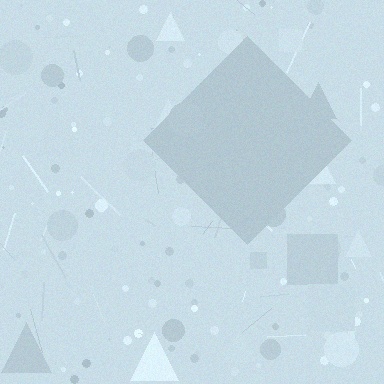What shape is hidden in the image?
A diamond is hidden in the image.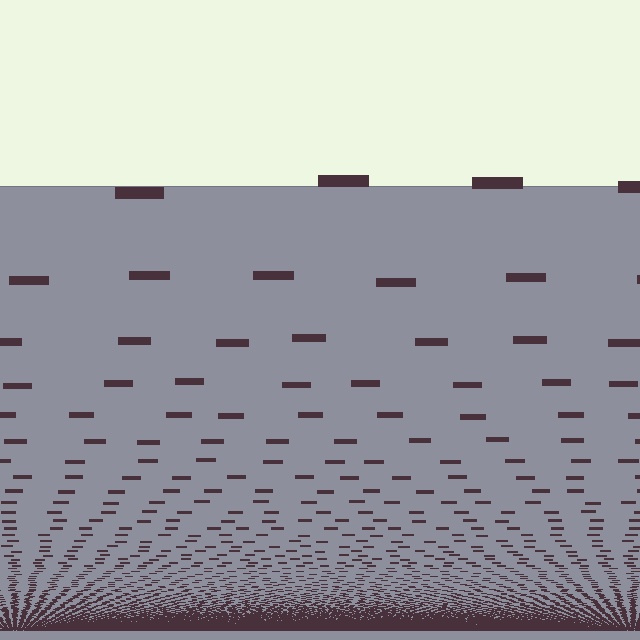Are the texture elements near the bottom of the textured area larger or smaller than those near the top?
Smaller. The gradient is inverted — elements near the bottom are smaller and denser.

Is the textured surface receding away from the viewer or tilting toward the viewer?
The surface appears to tilt toward the viewer. Texture elements get larger and sparser toward the top.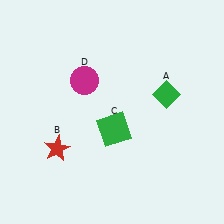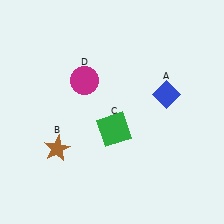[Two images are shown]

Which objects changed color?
A changed from green to blue. B changed from red to brown.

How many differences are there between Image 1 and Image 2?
There are 2 differences between the two images.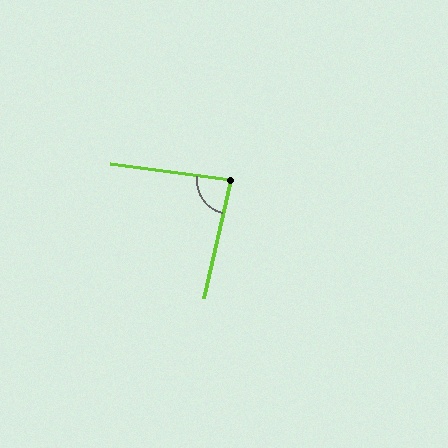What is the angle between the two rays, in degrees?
Approximately 85 degrees.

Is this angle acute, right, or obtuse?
It is acute.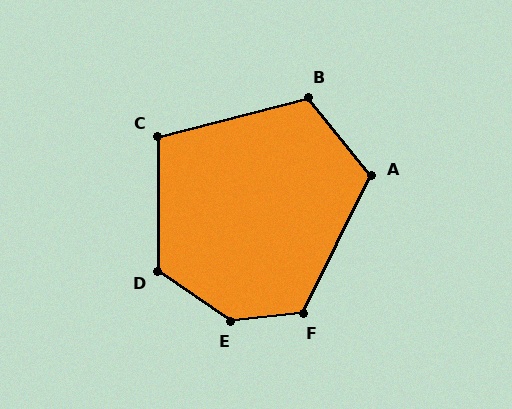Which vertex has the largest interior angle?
E, at approximately 140 degrees.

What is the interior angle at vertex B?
Approximately 114 degrees (obtuse).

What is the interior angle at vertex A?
Approximately 115 degrees (obtuse).